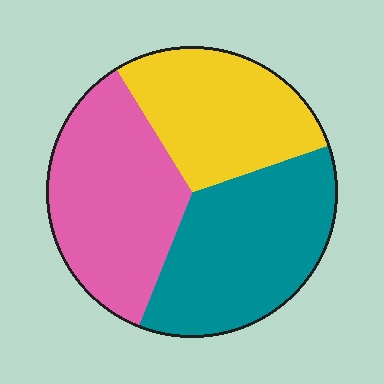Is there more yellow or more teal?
Teal.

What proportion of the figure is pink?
Pink takes up between a quarter and a half of the figure.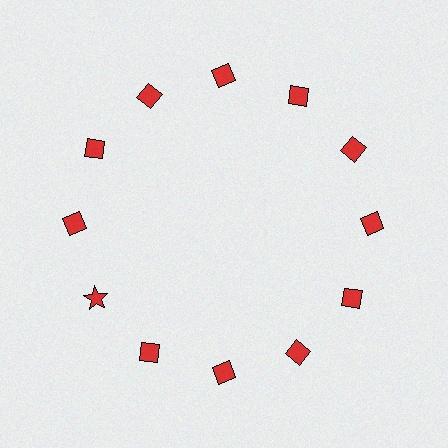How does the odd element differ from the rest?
It has a different shape: star instead of diamond.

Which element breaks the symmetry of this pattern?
The red star at roughly the 8 o'clock position breaks the symmetry. All other shapes are red diamonds.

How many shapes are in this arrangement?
There are 12 shapes arranged in a ring pattern.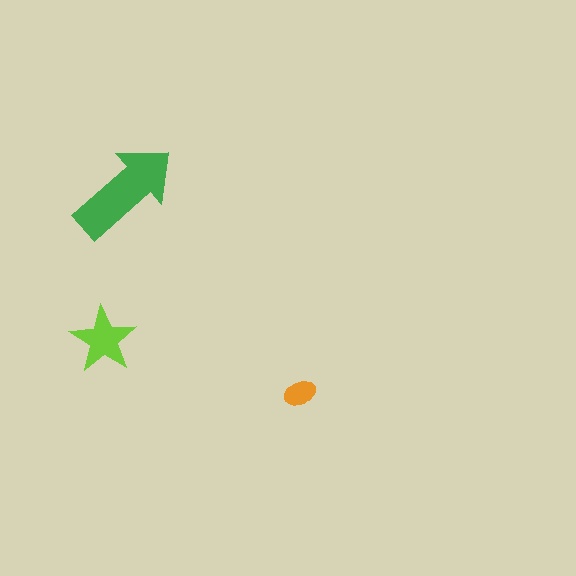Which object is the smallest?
The orange ellipse.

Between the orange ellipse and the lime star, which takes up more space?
The lime star.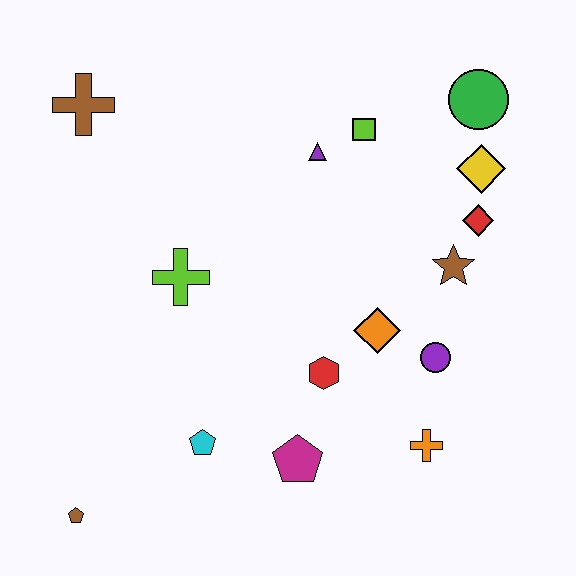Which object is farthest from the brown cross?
The orange cross is farthest from the brown cross.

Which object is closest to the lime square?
The purple triangle is closest to the lime square.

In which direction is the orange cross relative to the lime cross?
The orange cross is to the right of the lime cross.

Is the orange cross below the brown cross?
Yes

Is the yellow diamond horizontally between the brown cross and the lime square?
No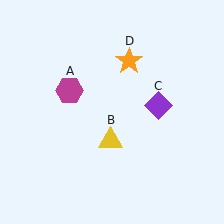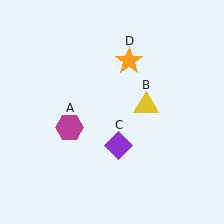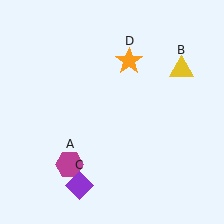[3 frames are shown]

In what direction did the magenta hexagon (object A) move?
The magenta hexagon (object A) moved down.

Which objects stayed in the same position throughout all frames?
Orange star (object D) remained stationary.